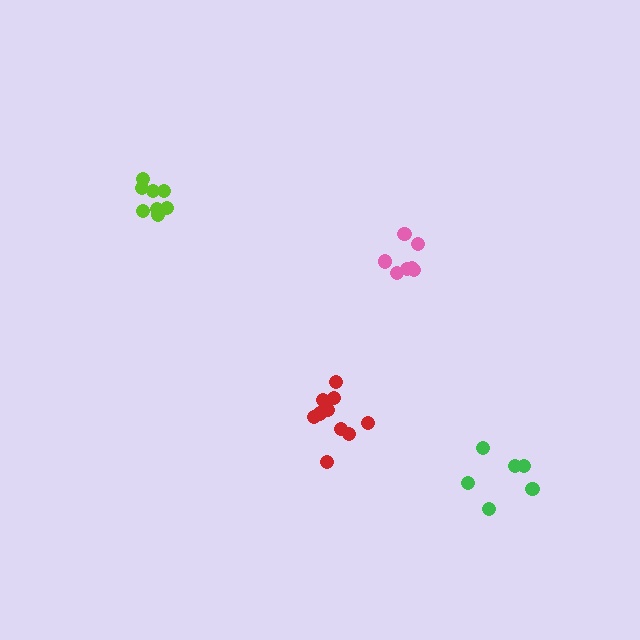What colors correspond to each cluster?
The clusters are colored: red, pink, lime, green.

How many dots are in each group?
Group 1: 11 dots, Group 2: 7 dots, Group 3: 8 dots, Group 4: 6 dots (32 total).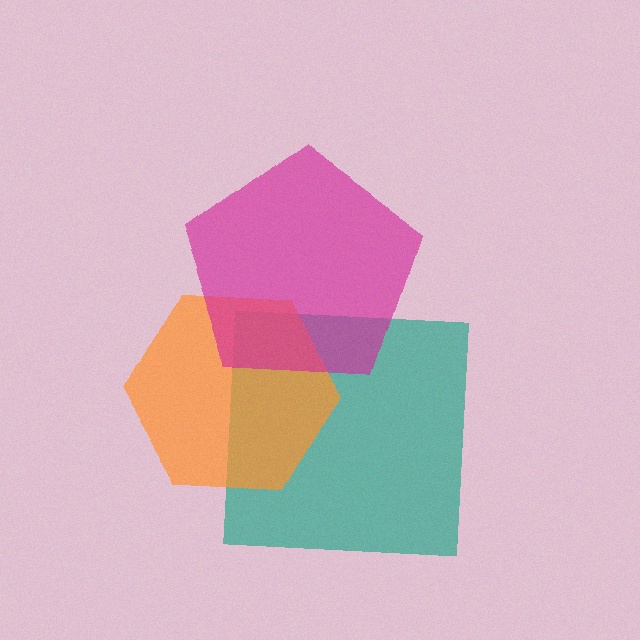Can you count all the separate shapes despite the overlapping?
Yes, there are 3 separate shapes.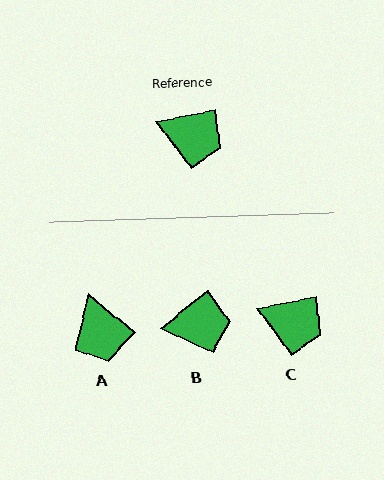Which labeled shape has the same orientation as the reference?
C.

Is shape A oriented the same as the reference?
No, it is off by about 50 degrees.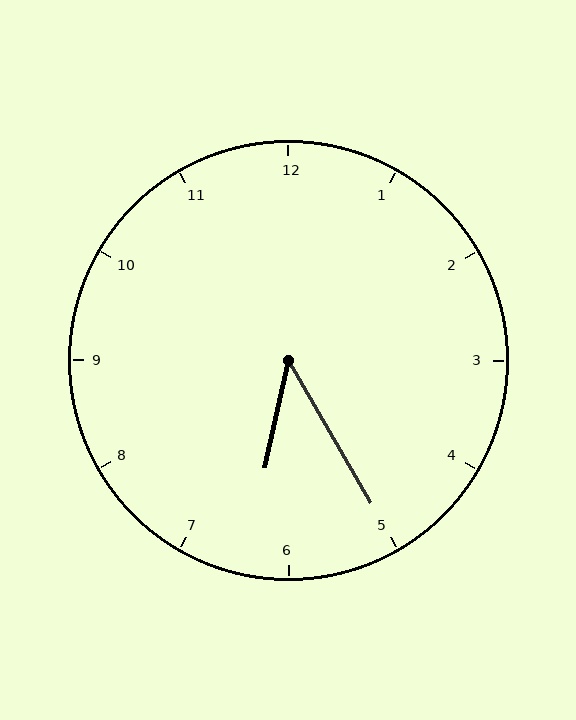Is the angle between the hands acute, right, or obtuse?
It is acute.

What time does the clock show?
6:25.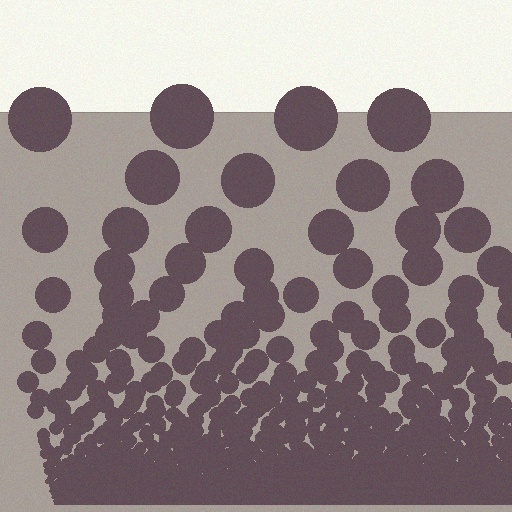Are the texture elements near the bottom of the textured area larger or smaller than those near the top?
Smaller. The gradient is inverted — elements near the bottom are smaller and denser.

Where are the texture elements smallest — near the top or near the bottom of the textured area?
Near the bottom.